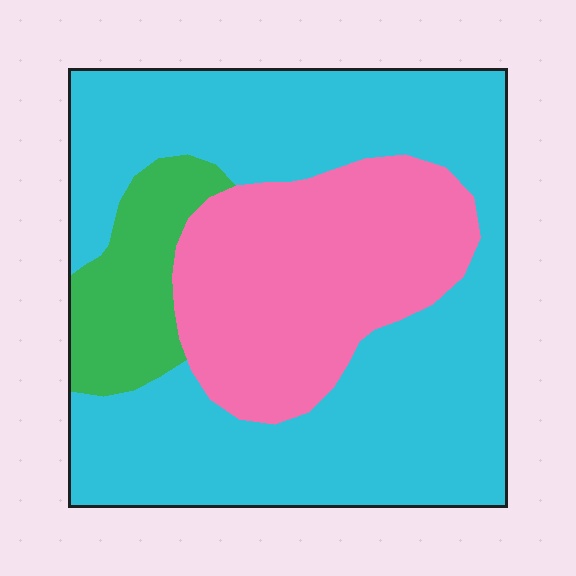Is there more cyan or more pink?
Cyan.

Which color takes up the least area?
Green, at roughly 10%.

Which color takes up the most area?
Cyan, at roughly 60%.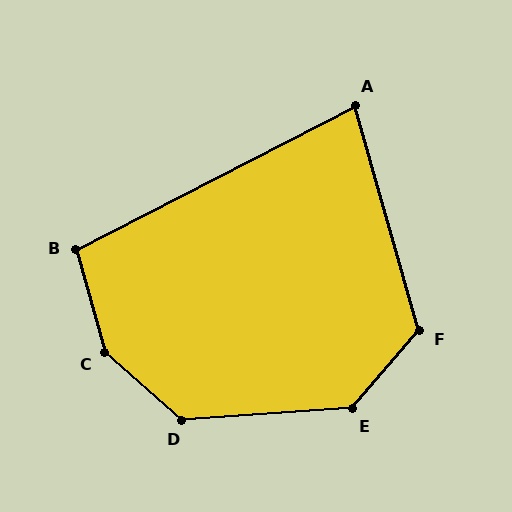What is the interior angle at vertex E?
Approximately 135 degrees (obtuse).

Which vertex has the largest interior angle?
C, at approximately 146 degrees.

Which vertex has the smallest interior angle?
A, at approximately 79 degrees.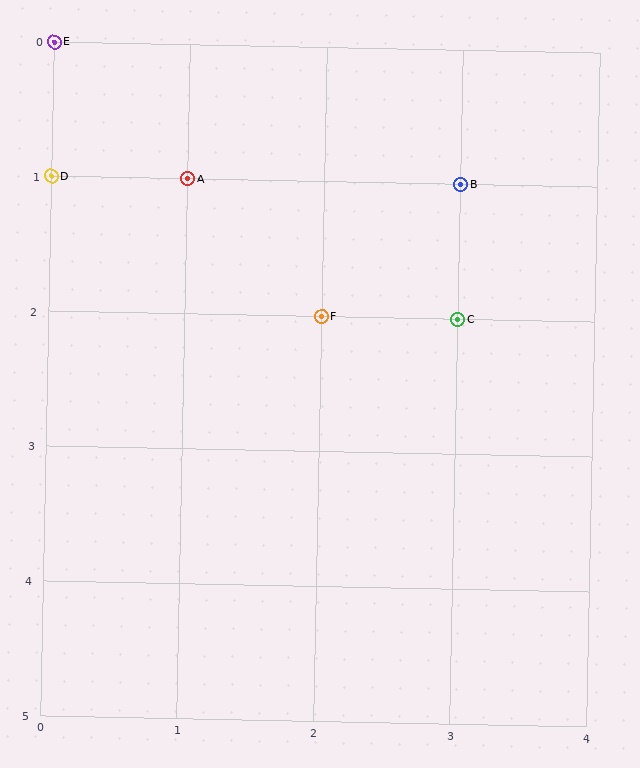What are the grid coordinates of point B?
Point B is at grid coordinates (3, 1).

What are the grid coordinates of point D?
Point D is at grid coordinates (0, 1).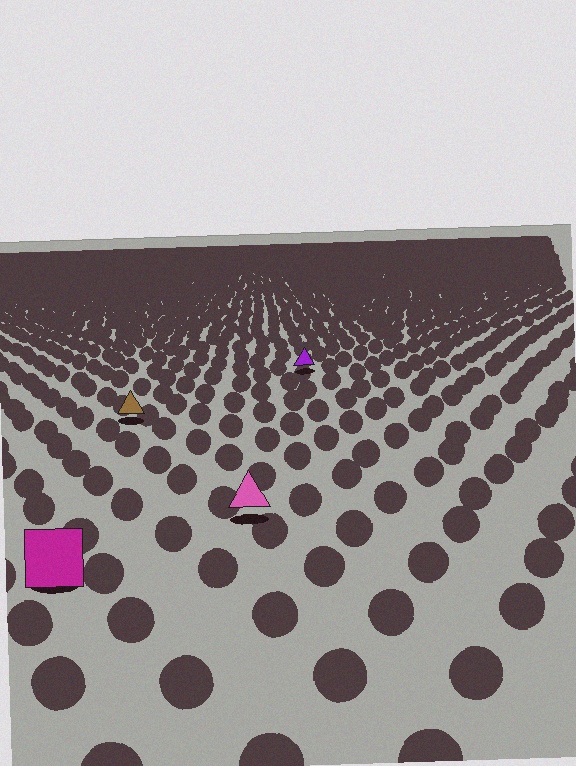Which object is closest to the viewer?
The magenta square is closest. The texture marks near it are larger and more spread out.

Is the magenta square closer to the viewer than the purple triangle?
Yes. The magenta square is closer — you can tell from the texture gradient: the ground texture is coarser near it.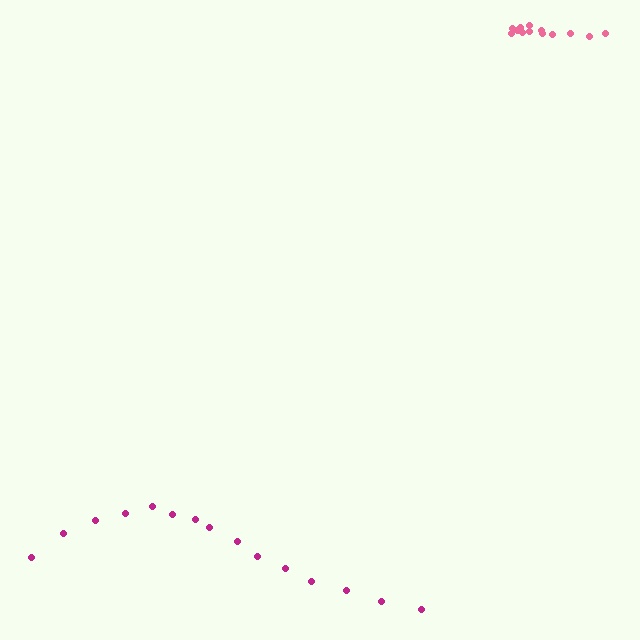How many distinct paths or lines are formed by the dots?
There are 2 distinct paths.